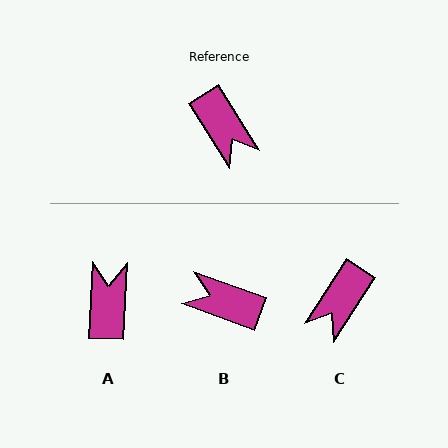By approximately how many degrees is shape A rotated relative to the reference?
Approximately 145 degrees counter-clockwise.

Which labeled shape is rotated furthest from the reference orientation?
A, about 145 degrees away.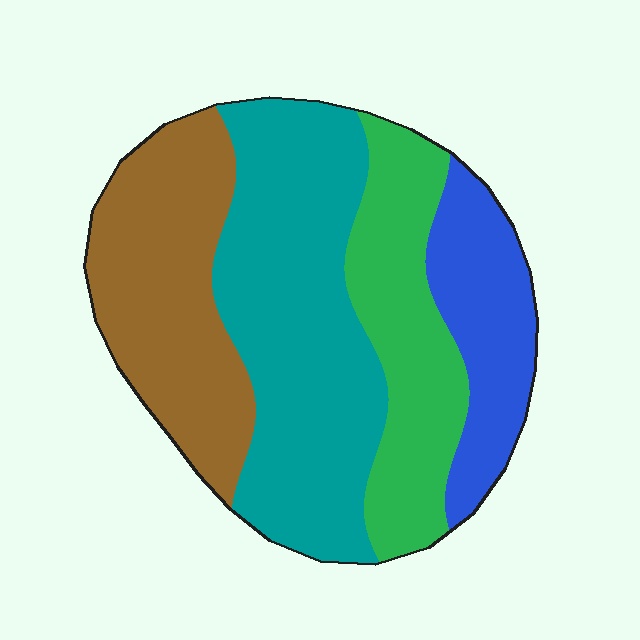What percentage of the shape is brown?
Brown covers about 25% of the shape.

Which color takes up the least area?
Blue, at roughly 15%.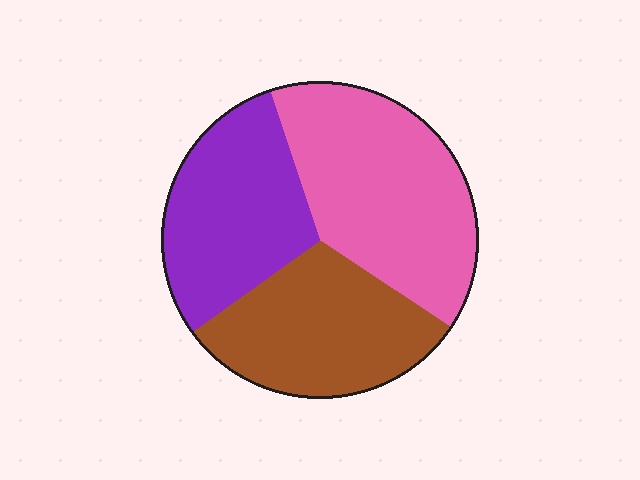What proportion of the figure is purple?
Purple covers 30% of the figure.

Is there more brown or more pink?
Pink.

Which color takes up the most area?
Pink, at roughly 40%.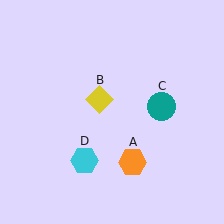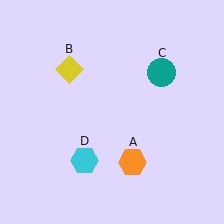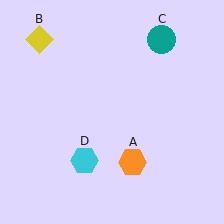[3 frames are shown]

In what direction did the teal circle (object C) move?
The teal circle (object C) moved up.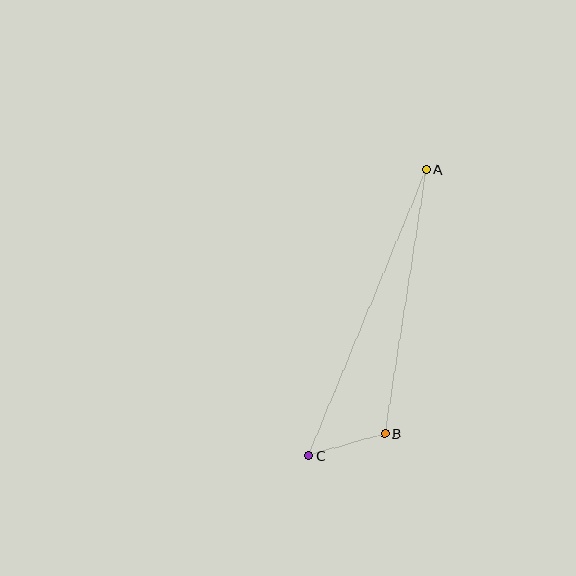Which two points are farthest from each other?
Points A and C are farthest from each other.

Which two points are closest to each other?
Points B and C are closest to each other.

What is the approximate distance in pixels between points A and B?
The distance between A and B is approximately 267 pixels.